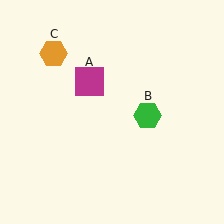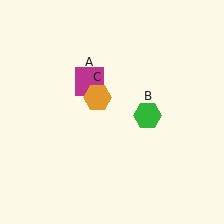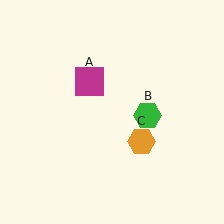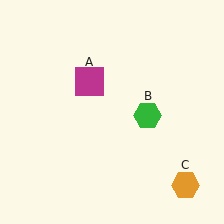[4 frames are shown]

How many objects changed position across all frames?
1 object changed position: orange hexagon (object C).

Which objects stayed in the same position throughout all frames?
Magenta square (object A) and green hexagon (object B) remained stationary.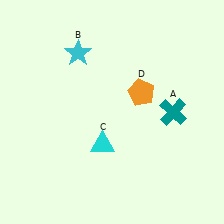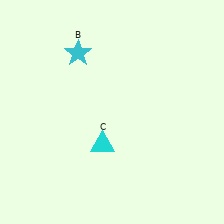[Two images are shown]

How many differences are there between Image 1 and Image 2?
There are 2 differences between the two images.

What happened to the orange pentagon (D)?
The orange pentagon (D) was removed in Image 2. It was in the top-right area of Image 1.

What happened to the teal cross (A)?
The teal cross (A) was removed in Image 2. It was in the bottom-right area of Image 1.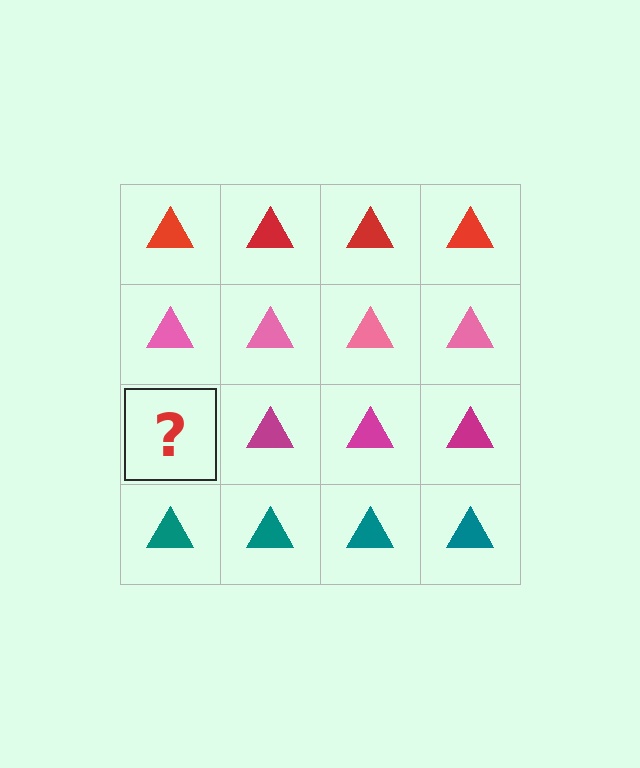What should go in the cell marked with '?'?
The missing cell should contain a magenta triangle.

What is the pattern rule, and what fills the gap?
The rule is that each row has a consistent color. The gap should be filled with a magenta triangle.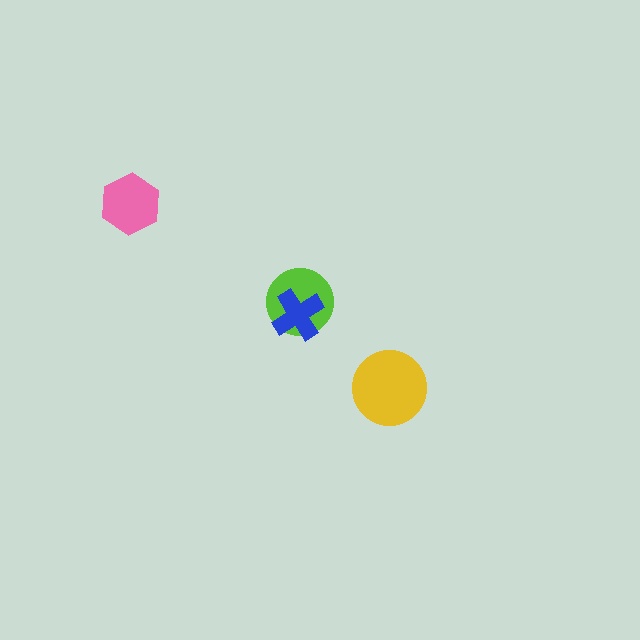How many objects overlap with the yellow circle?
0 objects overlap with the yellow circle.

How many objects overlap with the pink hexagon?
0 objects overlap with the pink hexagon.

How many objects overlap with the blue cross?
1 object overlaps with the blue cross.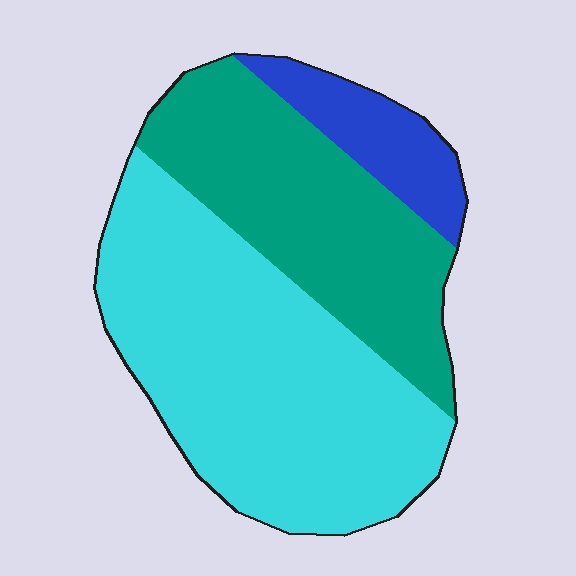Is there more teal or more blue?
Teal.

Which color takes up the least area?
Blue, at roughly 10%.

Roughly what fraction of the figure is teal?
Teal covers roughly 35% of the figure.